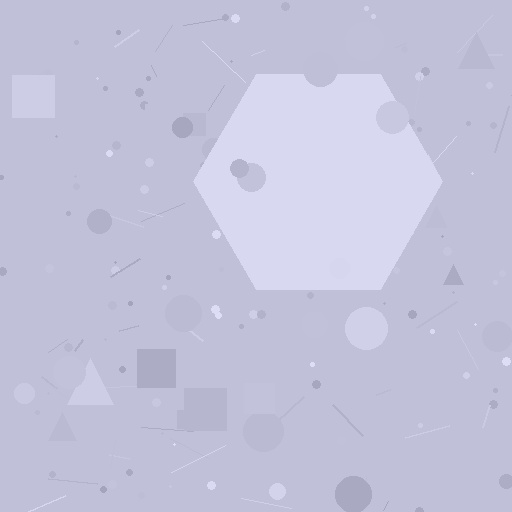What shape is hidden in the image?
A hexagon is hidden in the image.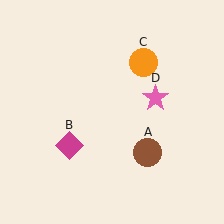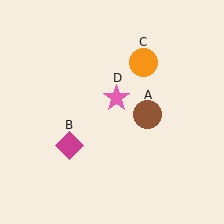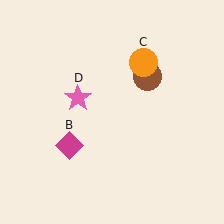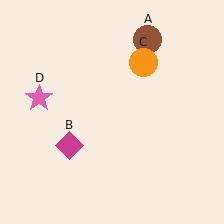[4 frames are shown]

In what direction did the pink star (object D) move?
The pink star (object D) moved left.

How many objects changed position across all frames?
2 objects changed position: brown circle (object A), pink star (object D).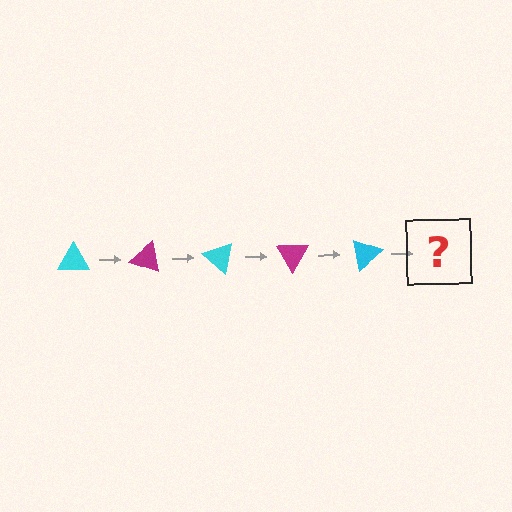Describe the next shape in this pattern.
It should be a magenta triangle, rotated 100 degrees from the start.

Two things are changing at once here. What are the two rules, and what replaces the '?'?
The two rules are that it rotates 20 degrees each step and the color cycles through cyan and magenta. The '?' should be a magenta triangle, rotated 100 degrees from the start.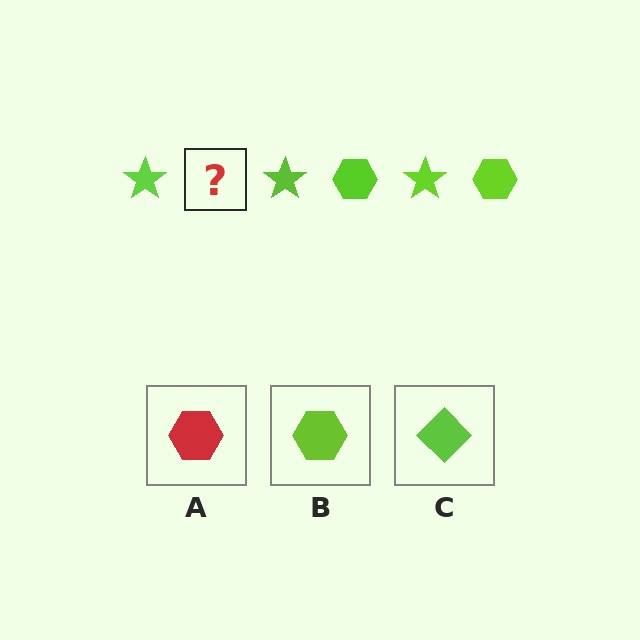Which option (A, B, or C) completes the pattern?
B.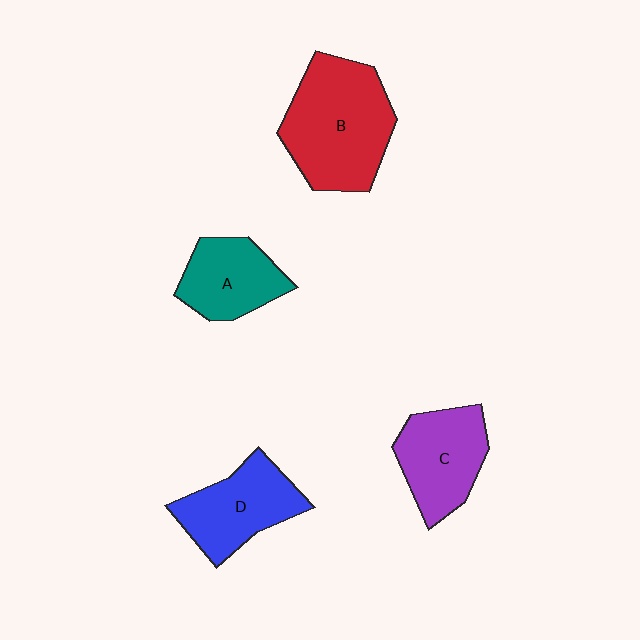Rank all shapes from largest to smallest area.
From largest to smallest: B (red), D (blue), C (purple), A (teal).